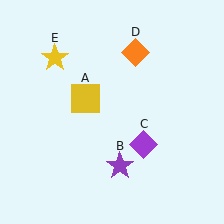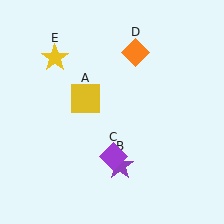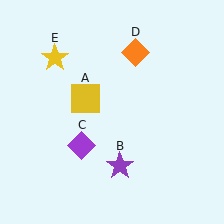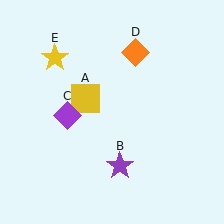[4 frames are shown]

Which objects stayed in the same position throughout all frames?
Yellow square (object A) and purple star (object B) and orange diamond (object D) and yellow star (object E) remained stationary.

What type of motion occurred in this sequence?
The purple diamond (object C) rotated clockwise around the center of the scene.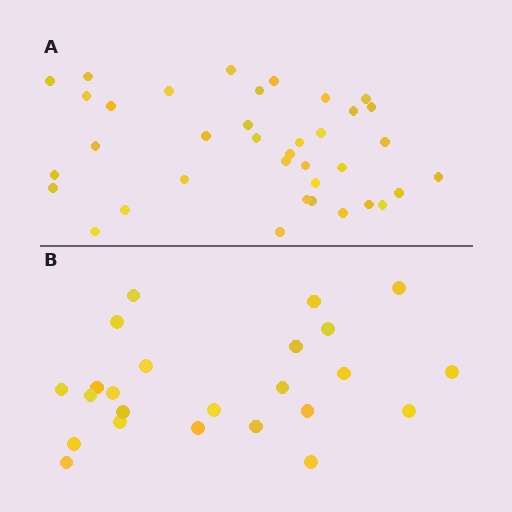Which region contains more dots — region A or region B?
Region A (the top region) has more dots.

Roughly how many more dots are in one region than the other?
Region A has approximately 15 more dots than region B.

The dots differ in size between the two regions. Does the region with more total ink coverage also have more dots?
No. Region B has more total ink coverage because its dots are larger, but region A actually contains more individual dots. Total area can be misleading — the number of items is what matters here.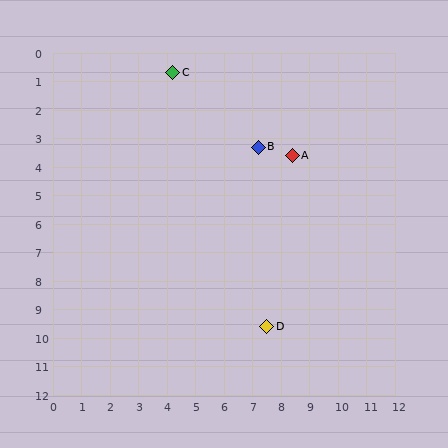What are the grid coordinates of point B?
Point B is at approximately (7.2, 3.3).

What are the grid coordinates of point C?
Point C is at approximately (4.2, 0.7).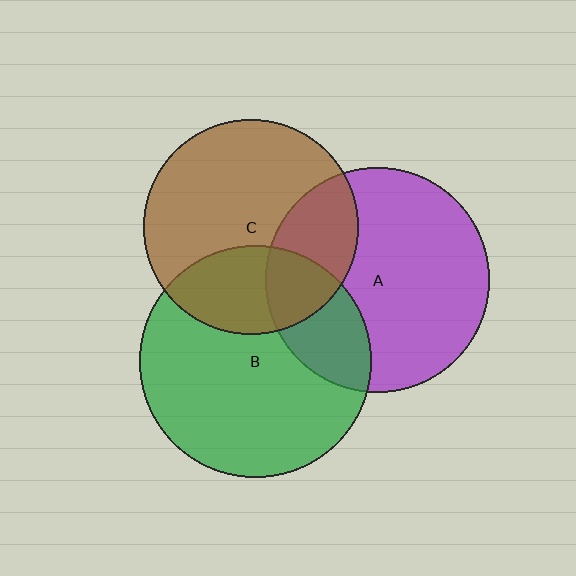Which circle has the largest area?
Circle B (green).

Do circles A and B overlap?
Yes.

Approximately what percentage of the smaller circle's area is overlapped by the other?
Approximately 25%.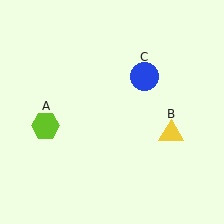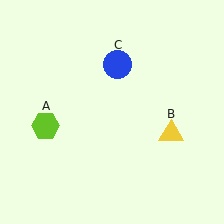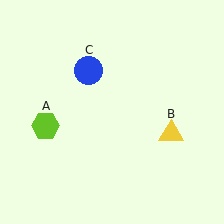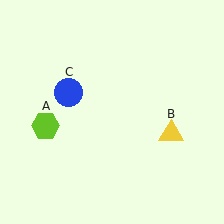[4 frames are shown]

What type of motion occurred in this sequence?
The blue circle (object C) rotated counterclockwise around the center of the scene.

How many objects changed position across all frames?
1 object changed position: blue circle (object C).